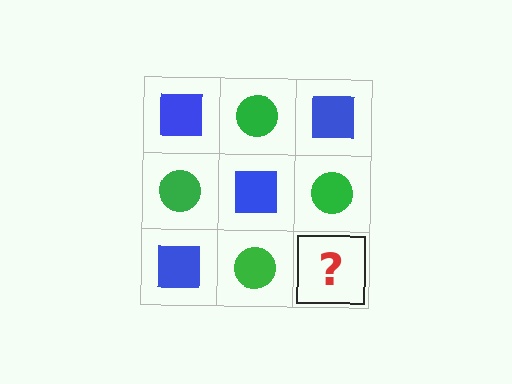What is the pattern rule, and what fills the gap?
The rule is that it alternates blue square and green circle in a checkerboard pattern. The gap should be filled with a blue square.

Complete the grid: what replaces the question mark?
The question mark should be replaced with a blue square.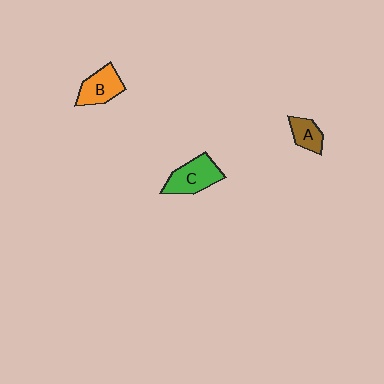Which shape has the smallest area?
Shape A (brown).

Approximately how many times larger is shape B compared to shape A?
Approximately 1.5 times.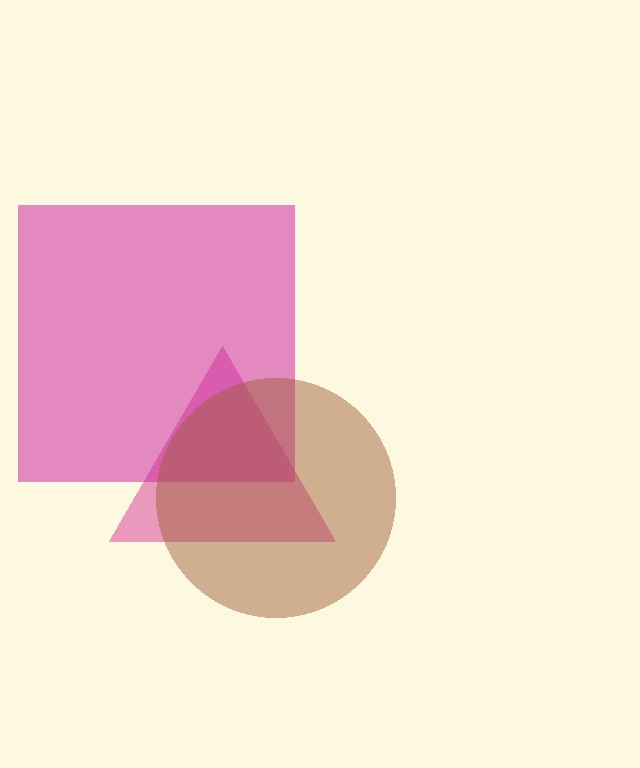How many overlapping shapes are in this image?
There are 3 overlapping shapes in the image.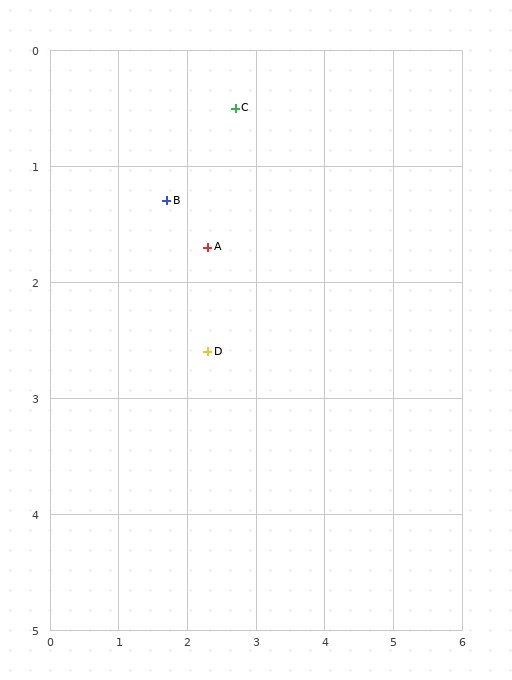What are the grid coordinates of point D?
Point D is at approximately (2.3, 2.6).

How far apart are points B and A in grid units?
Points B and A are about 0.7 grid units apart.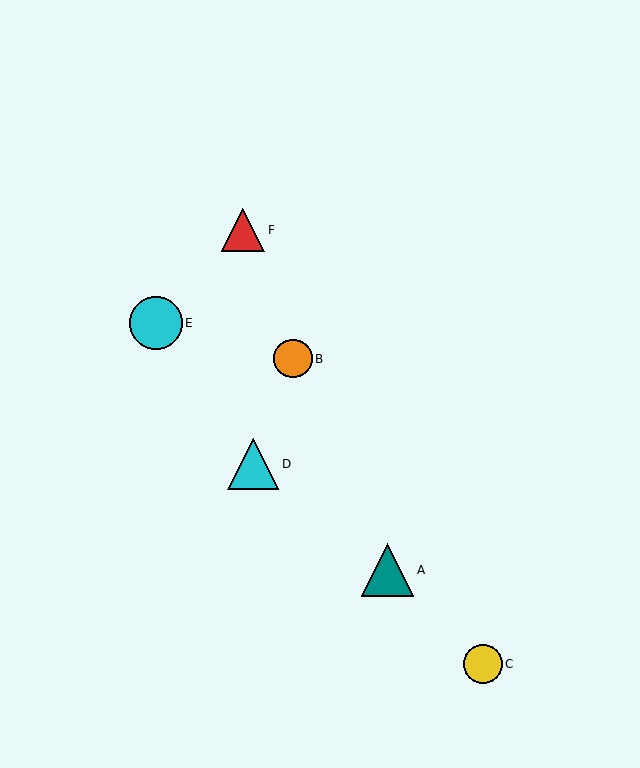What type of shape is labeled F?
Shape F is a red triangle.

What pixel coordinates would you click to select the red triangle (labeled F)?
Click at (243, 230) to select the red triangle F.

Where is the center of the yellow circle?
The center of the yellow circle is at (483, 664).